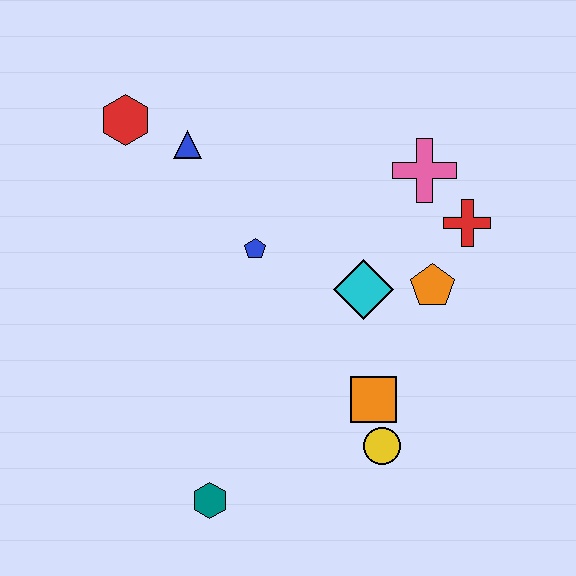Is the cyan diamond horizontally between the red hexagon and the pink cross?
Yes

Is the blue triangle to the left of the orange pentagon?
Yes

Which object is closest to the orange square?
The yellow circle is closest to the orange square.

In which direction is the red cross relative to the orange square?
The red cross is above the orange square.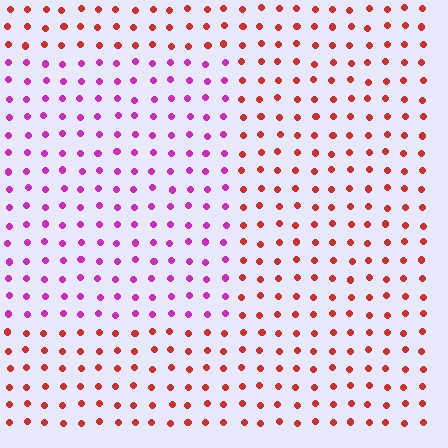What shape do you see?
I see a rectangle.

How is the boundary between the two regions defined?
The boundary is defined purely by a slight shift in hue (about 56 degrees). Spacing, size, and orientation are identical on both sides.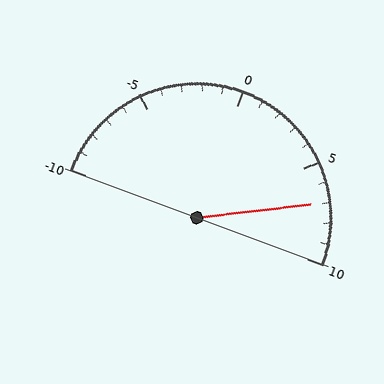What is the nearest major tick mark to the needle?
The nearest major tick mark is 5.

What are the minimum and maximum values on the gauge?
The gauge ranges from -10 to 10.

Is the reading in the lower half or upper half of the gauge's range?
The reading is in the upper half of the range (-10 to 10).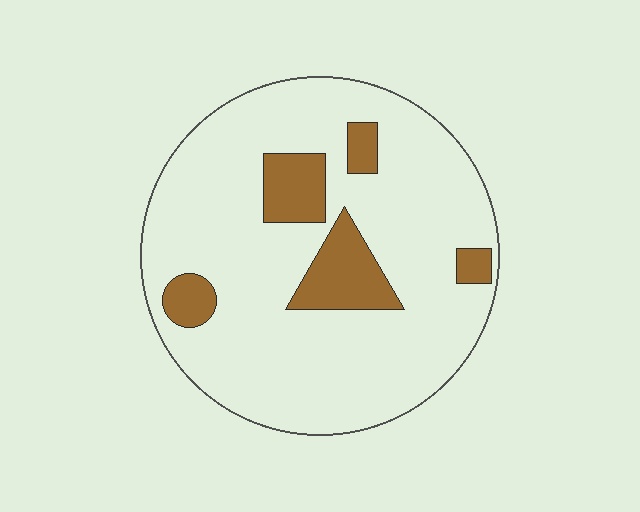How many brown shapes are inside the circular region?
5.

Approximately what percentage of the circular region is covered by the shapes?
Approximately 15%.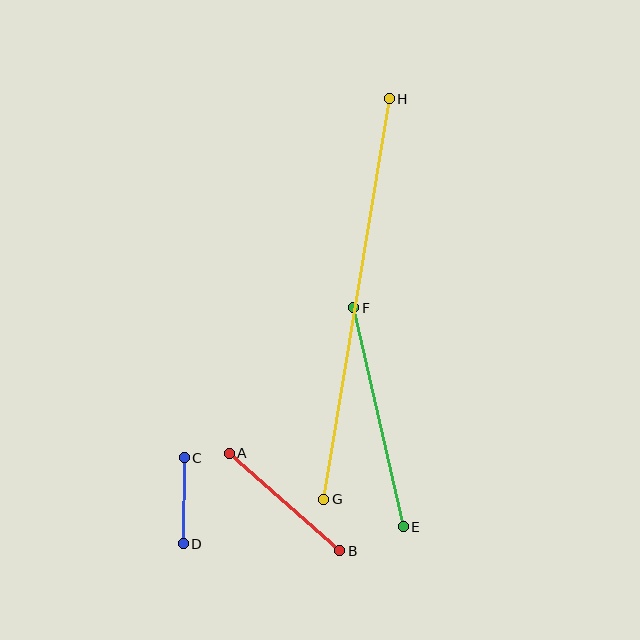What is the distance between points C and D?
The distance is approximately 86 pixels.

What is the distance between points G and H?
The distance is approximately 406 pixels.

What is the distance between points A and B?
The distance is approximately 147 pixels.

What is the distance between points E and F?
The distance is approximately 224 pixels.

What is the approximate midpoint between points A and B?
The midpoint is at approximately (285, 502) pixels.